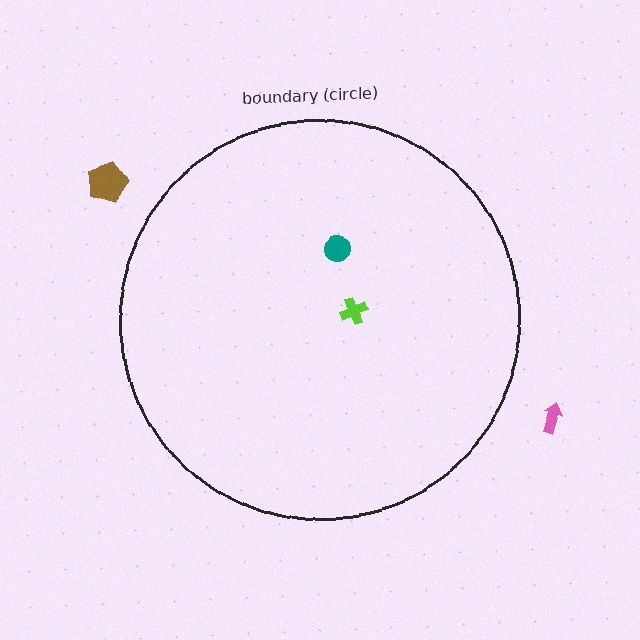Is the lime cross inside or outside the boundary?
Inside.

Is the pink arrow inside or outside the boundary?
Outside.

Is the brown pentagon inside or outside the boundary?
Outside.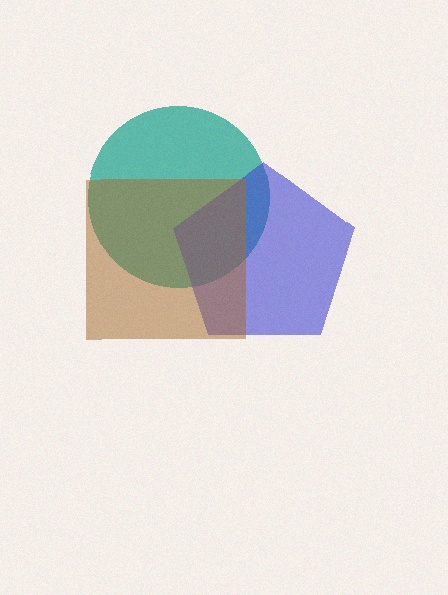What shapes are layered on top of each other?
The layered shapes are: a teal circle, a blue pentagon, a brown square.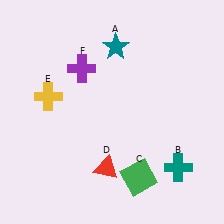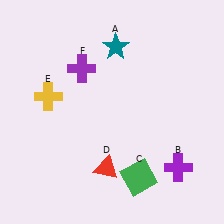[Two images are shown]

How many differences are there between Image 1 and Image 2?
There is 1 difference between the two images.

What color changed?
The cross (B) changed from teal in Image 1 to purple in Image 2.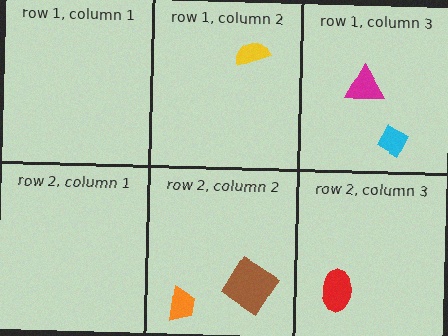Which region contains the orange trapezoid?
The row 2, column 2 region.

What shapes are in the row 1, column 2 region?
The yellow semicircle.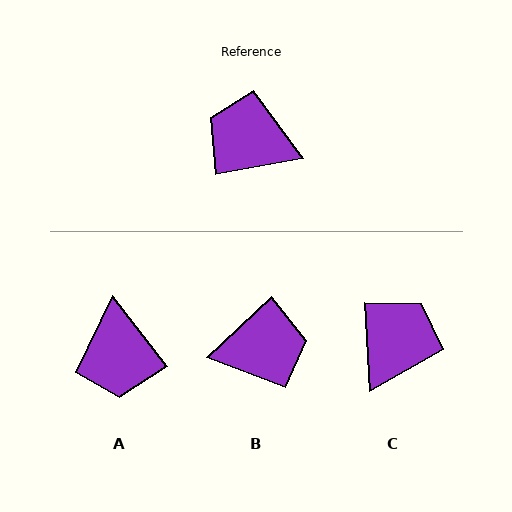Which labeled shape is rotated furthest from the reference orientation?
B, about 147 degrees away.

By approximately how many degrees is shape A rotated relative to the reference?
Approximately 117 degrees counter-clockwise.